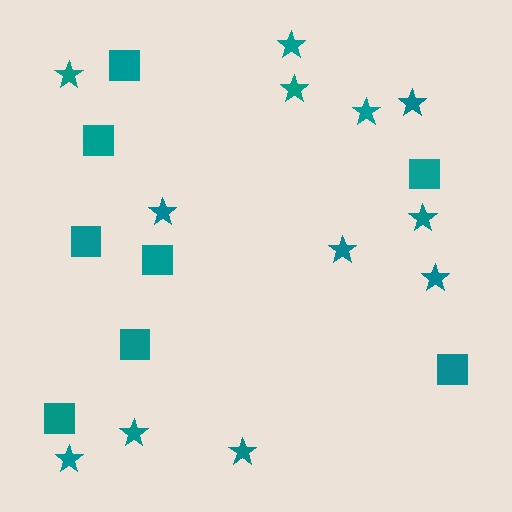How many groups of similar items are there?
There are 2 groups: one group of squares (8) and one group of stars (12).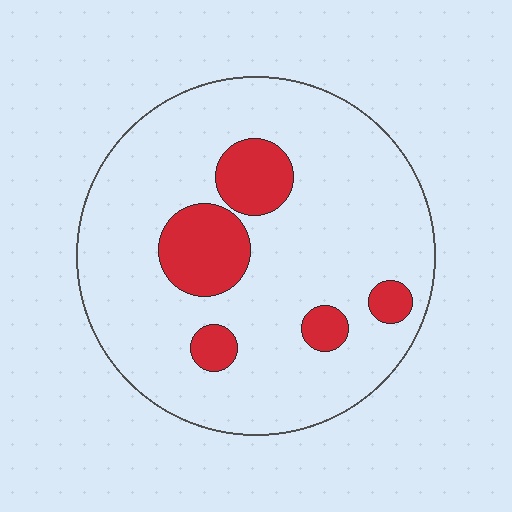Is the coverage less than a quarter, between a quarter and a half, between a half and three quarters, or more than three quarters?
Less than a quarter.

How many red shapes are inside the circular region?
5.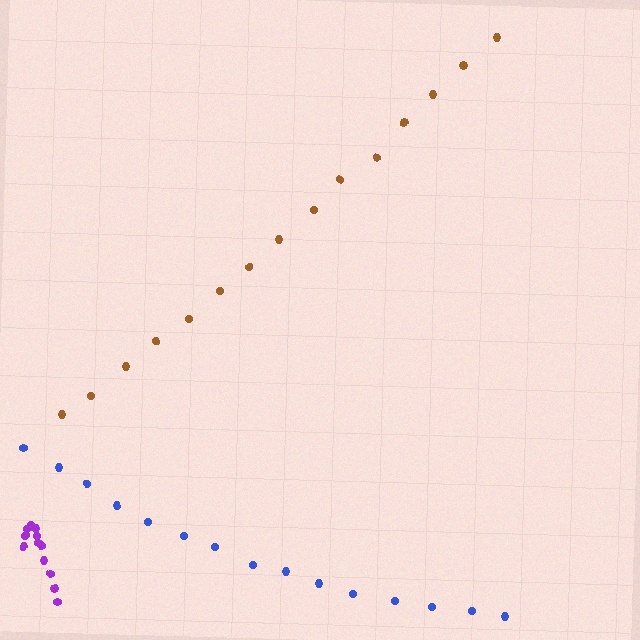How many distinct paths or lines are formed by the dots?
There are 3 distinct paths.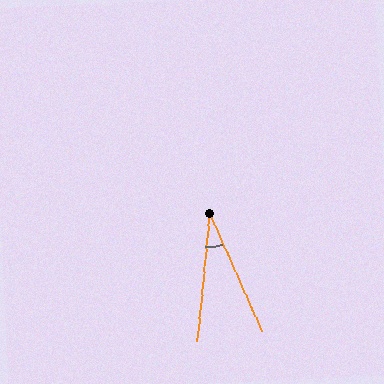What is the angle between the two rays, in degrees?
Approximately 29 degrees.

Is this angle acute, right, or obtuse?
It is acute.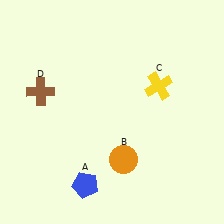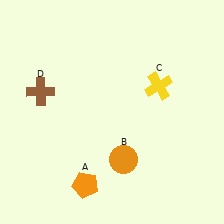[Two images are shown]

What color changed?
The pentagon (A) changed from blue in Image 1 to orange in Image 2.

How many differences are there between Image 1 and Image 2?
There is 1 difference between the two images.